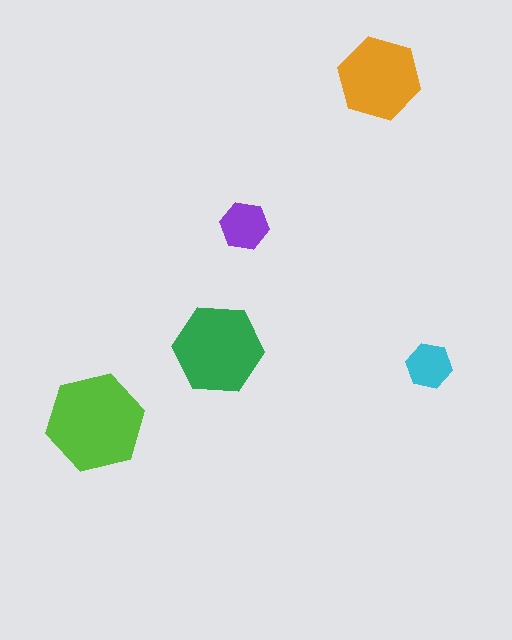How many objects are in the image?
There are 5 objects in the image.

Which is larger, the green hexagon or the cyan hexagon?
The green one.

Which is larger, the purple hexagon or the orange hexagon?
The orange one.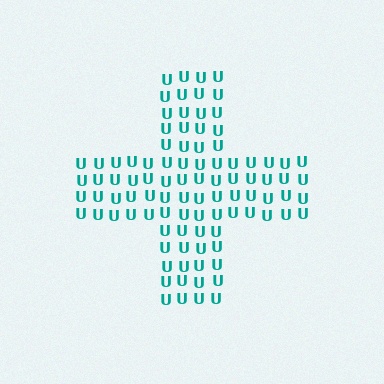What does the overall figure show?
The overall figure shows a cross.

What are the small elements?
The small elements are letter U's.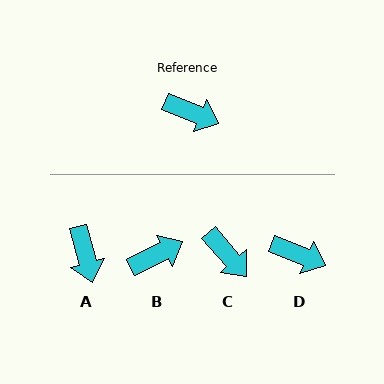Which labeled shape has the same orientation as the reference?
D.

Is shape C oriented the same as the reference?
No, it is off by about 27 degrees.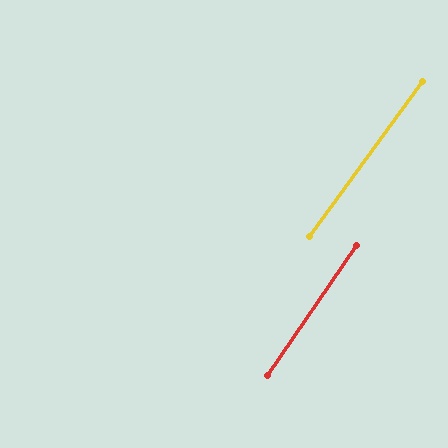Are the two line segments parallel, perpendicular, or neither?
Parallel — their directions differ by only 1.9°.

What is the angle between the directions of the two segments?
Approximately 2 degrees.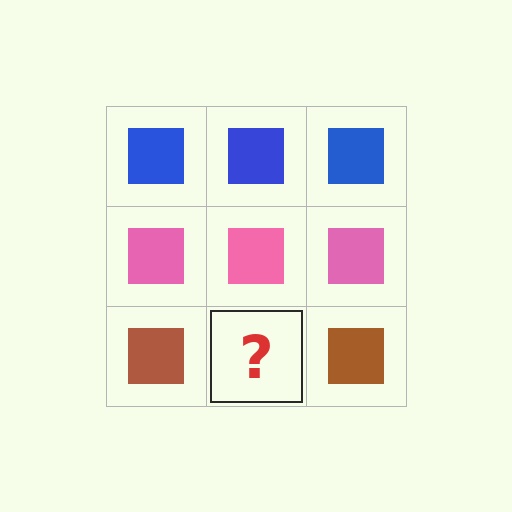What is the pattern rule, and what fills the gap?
The rule is that each row has a consistent color. The gap should be filled with a brown square.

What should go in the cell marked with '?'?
The missing cell should contain a brown square.